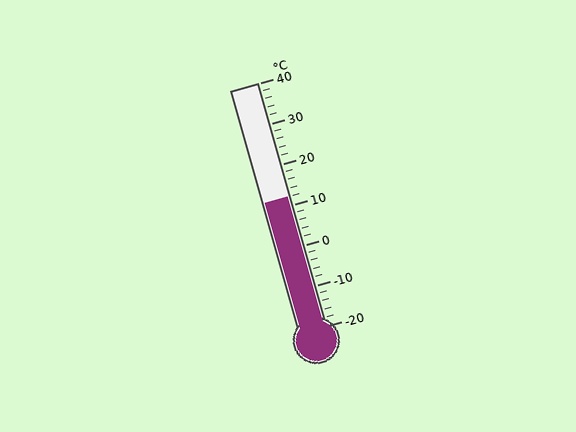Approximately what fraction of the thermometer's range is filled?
The thermometer is filled to approximately 55% of its range.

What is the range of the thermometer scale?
The thermometer scale ranges from -20°C to 40°C.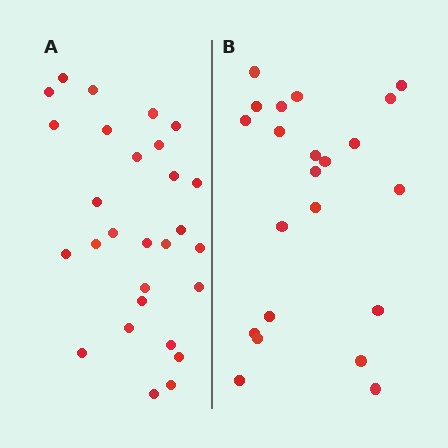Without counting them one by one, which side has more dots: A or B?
Region A (the left region) has more dots.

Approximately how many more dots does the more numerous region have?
Region A has about 6 more dots than region B.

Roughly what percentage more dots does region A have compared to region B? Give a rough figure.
About 25% more.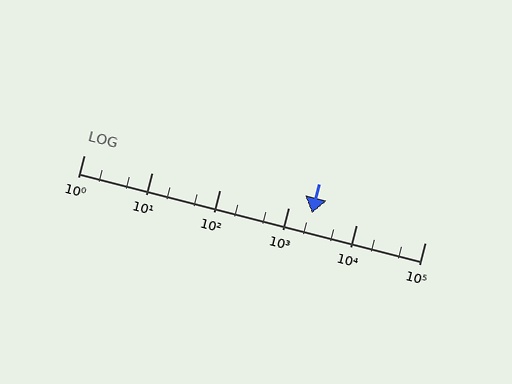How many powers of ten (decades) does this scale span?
The scale spans 5 decades, from 1 to 100000.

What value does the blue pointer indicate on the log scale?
The pointer indicates approximately 2200.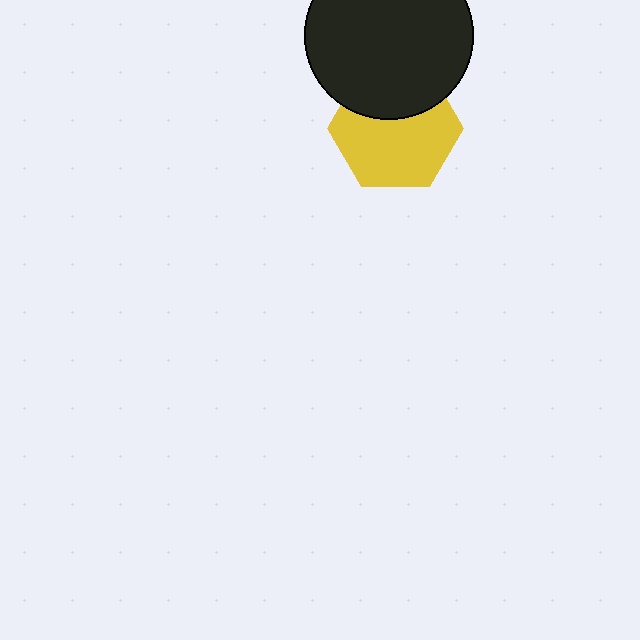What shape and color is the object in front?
The object in front is a black circle.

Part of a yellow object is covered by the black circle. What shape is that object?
It is a hexagon.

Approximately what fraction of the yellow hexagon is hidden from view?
Roughly 34% of the yellow hexagon is hidden behind the black circle.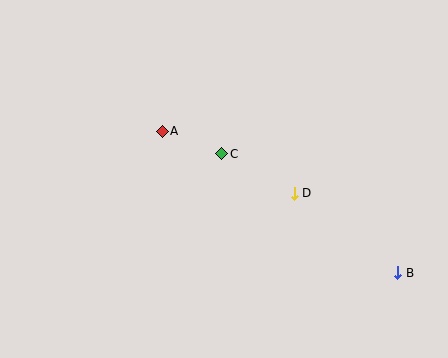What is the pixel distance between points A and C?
The distance between A and C is 64 pixels.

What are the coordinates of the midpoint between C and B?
The midpoint between C and B is at (310, 213).